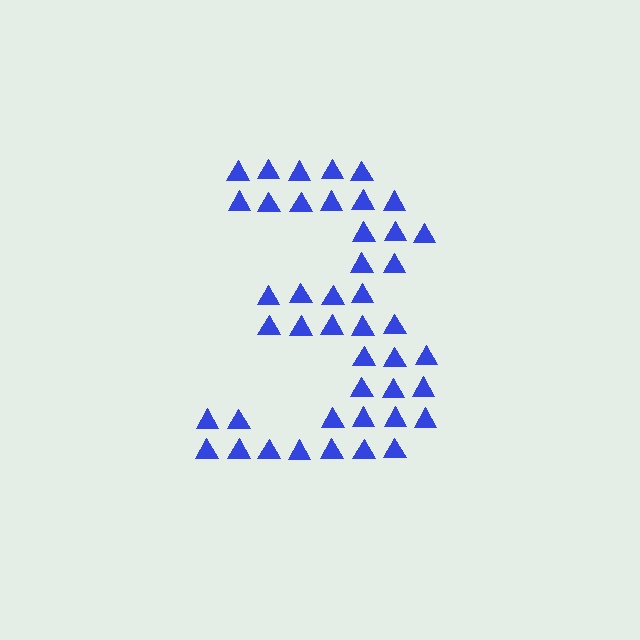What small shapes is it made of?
It is made of small triangles.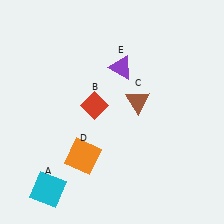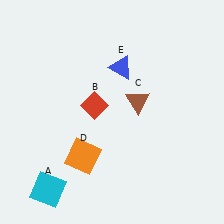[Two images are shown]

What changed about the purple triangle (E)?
In Image 1, E is purple. In Image 2, it changed to blue.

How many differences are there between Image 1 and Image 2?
There is 1 difference between the two images.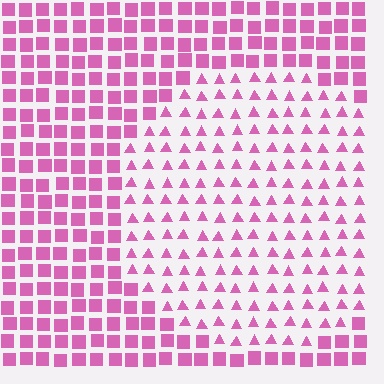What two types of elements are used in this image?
The image uses triangles inside the circle region and squares outside it.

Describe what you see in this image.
The image is filled with small pink elements arranged in a uniform grid. A circle-shaped region contains triangles, while the surrounding area contains squares. The boundary is defined purely by the change in element shape.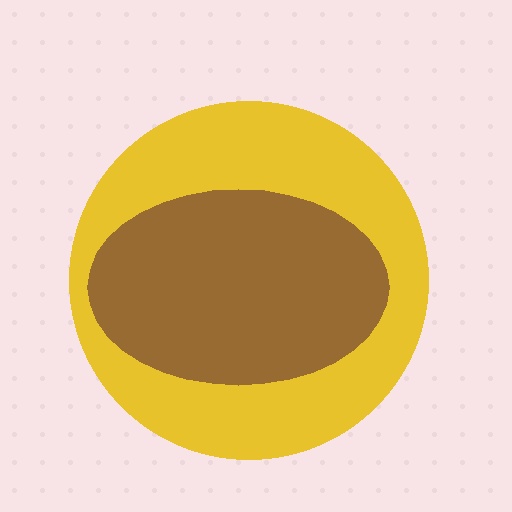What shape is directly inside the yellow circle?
The brown ellipse.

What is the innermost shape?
The brown ellipse.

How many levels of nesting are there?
2.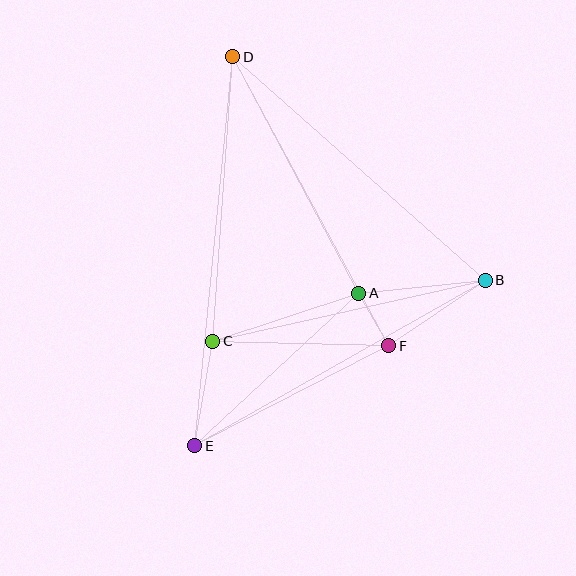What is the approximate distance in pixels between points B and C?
The distance between B and C is approximately 279 pixels.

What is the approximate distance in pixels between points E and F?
The distance between E and F is approximately 218 pixels.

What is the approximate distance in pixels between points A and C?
The distance between A and C is approximately 154 pixels.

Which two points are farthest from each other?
Points D and E are farthest from each other.